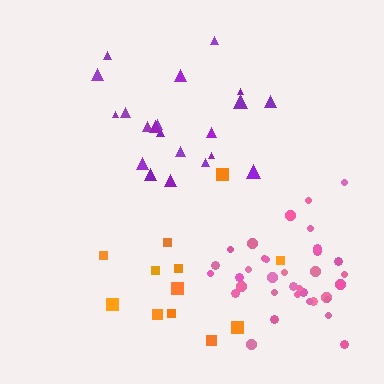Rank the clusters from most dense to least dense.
pink, purple, orange.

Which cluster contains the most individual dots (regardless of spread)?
Pink (35).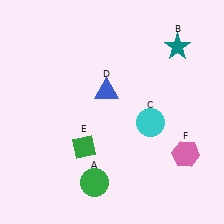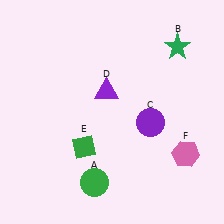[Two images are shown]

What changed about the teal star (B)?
In Image 1, B is teal. In Image 2, it changed to green.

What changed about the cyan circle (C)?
In Image 1, C is cyan. In Image 2, it changed to purple.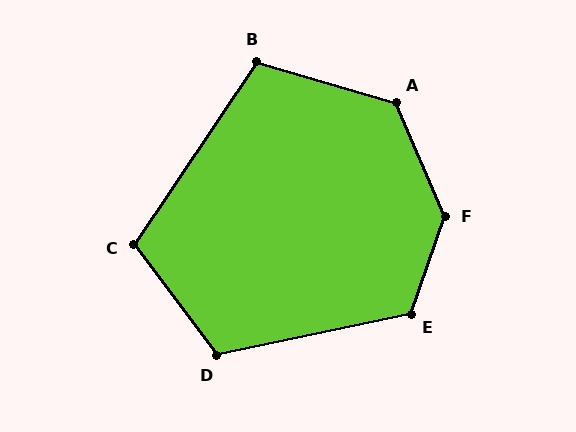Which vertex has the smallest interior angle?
B, at approximately 108 degrees.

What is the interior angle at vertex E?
Approximately 122 degrees (obtuse).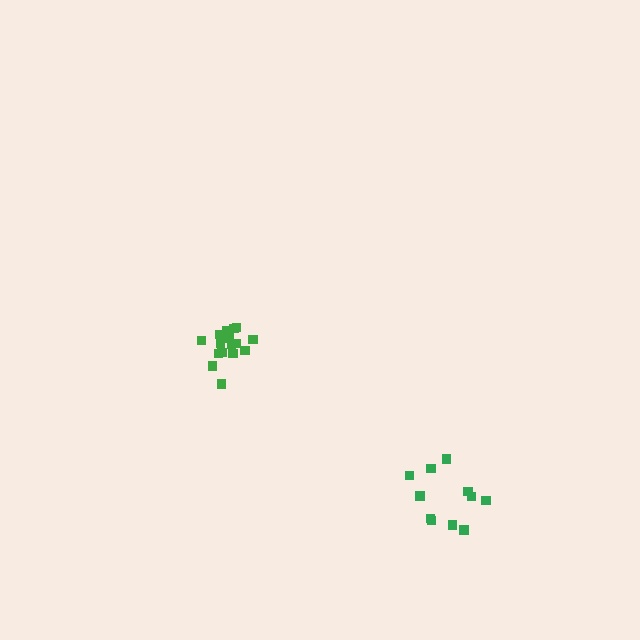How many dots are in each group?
Group 1: 11 dots, Group 2: 17 dots (28 total).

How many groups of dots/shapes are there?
There are 2 groups.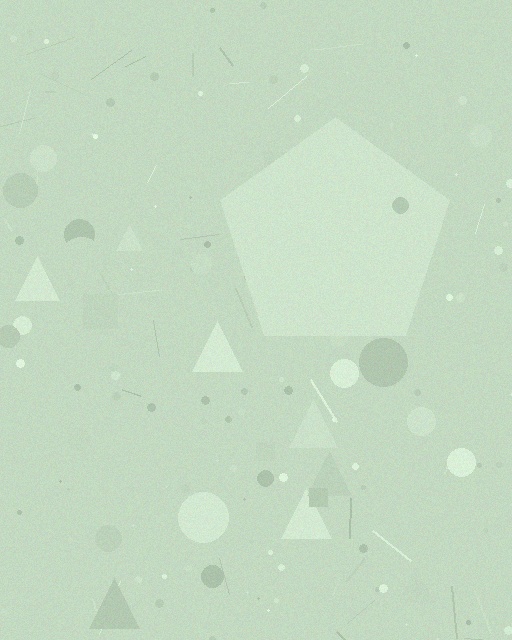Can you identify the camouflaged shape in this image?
The camouflaged shape is a pentagon.